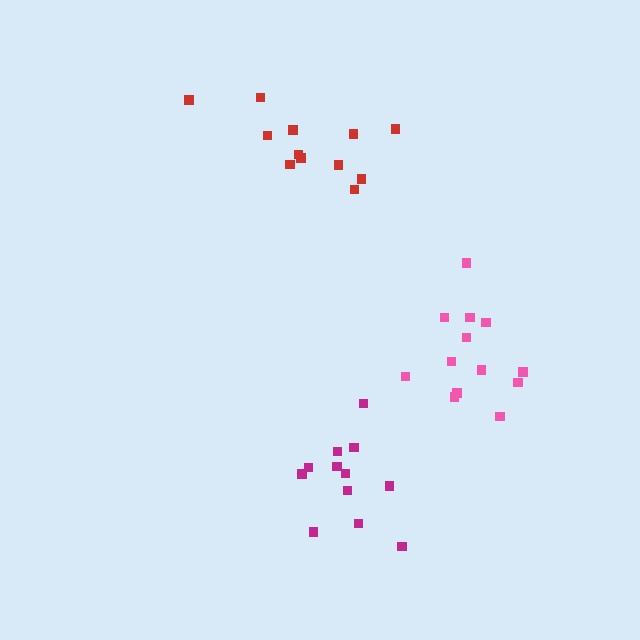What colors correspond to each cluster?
The clusters are colored: magenta, red, pink.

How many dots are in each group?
Group 1: 12 dots, Group 2: 12 dots, Group 3: 13 dots (37 total).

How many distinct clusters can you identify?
There are 3 distinct clusters.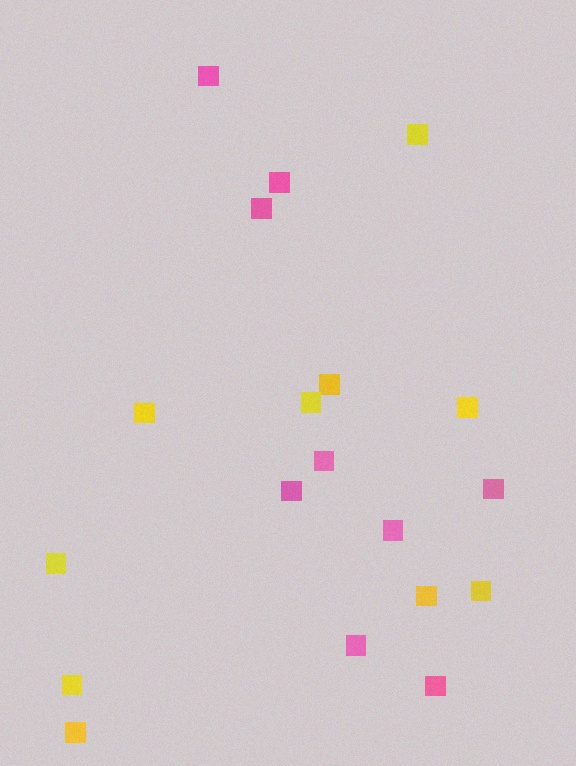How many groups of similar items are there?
There are 2 groups: one group of pink squares (9) and one group of yellow squares (10).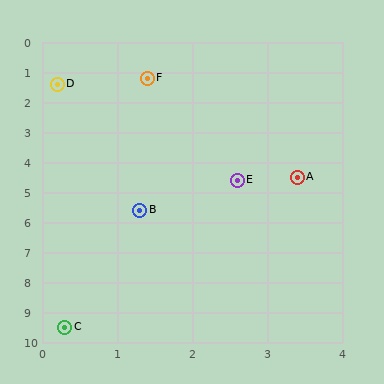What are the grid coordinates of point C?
Point C is at approximately (0.3, 9.5).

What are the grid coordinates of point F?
Point F is at approximately (1.4, 1.2).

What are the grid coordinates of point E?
Point E is at approximately (2.6, 4.6).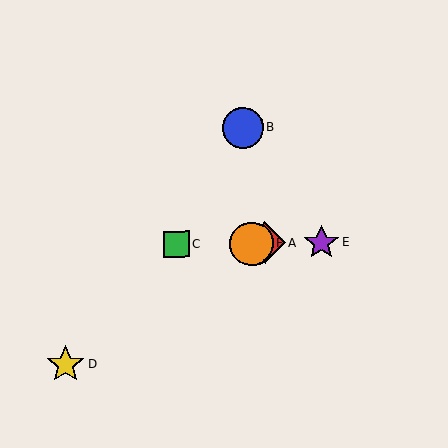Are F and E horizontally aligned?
Yes, both are at y≈243.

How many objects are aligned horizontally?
4 objects (A, C, E, F) are aligned horizontally.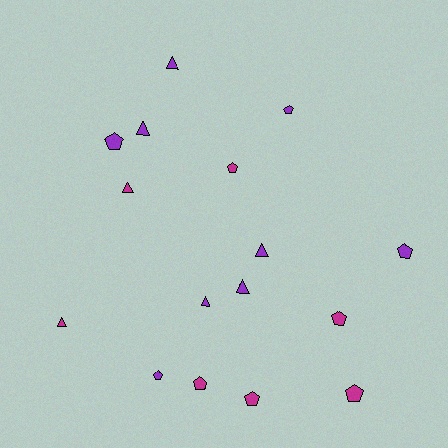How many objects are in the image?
There are 16 objects.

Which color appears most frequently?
Purple, with 9 objects.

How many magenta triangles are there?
There are 2 magenta triangles.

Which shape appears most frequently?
Pentagon, with 9 objects.